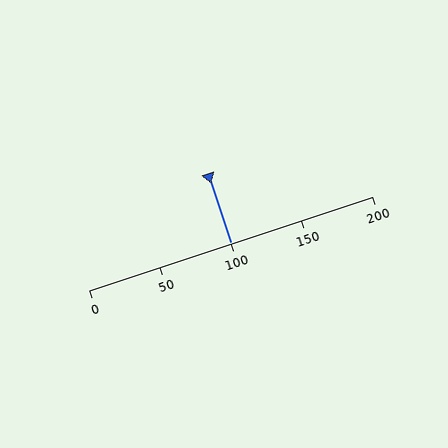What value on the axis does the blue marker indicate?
The marker indicates approximately 100.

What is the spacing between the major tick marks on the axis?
The major ticks are spaced 50 apart.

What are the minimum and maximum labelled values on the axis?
The axis runs from 0 to 200.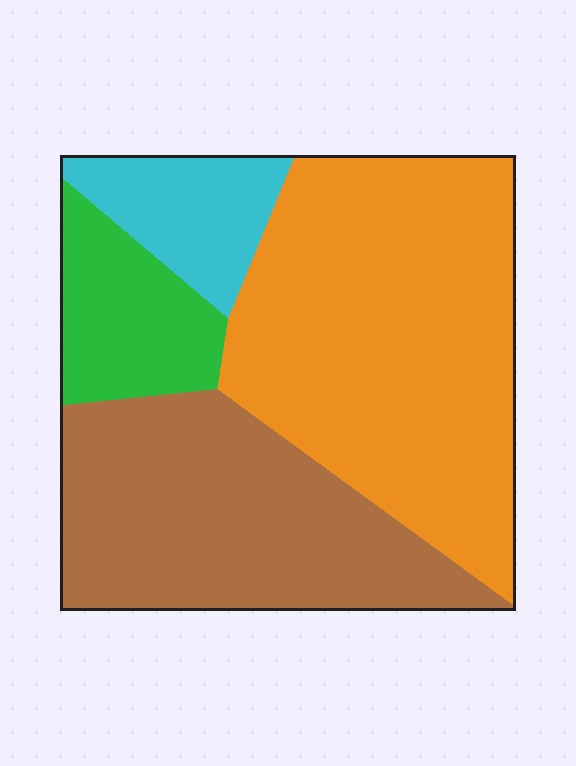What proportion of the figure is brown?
Brown takes up between a quarter and a half of the figure.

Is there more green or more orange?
Orange.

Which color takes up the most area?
Orange, at roughly 45%.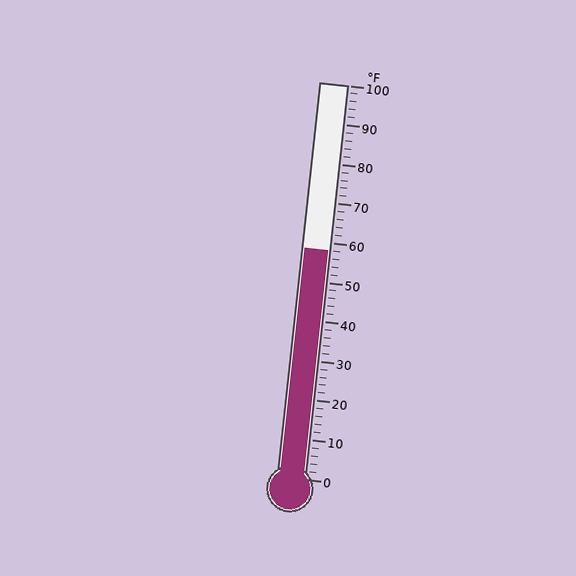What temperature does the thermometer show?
The thermometer shows approximately 58°F.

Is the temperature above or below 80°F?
The temperature is below 80°F.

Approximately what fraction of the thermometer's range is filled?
The thermometer is filled to approximately 60% of its range.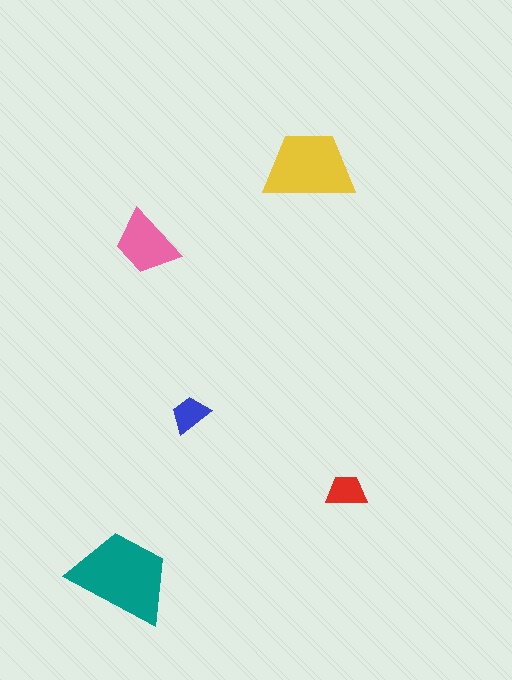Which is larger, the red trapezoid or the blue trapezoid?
The red one.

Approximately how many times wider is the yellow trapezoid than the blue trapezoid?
About 2.5 times wider.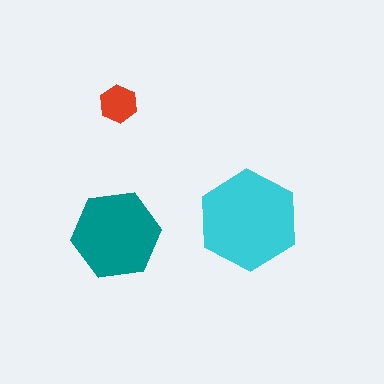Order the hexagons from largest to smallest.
the cyan one, the teal one, the red one.